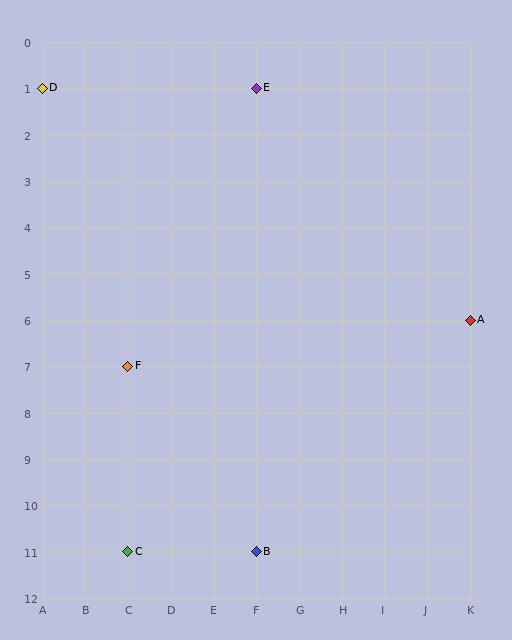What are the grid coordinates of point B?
Point B is at grid coordinates (F, 11).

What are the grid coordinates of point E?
Point E is at grid coordinates (F, 1).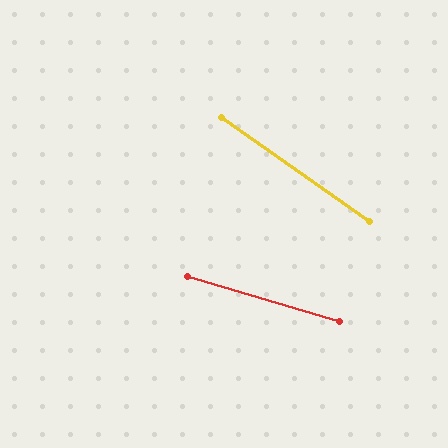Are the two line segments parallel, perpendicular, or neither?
Neither parallel nor perpendicular — they differ by about 19°.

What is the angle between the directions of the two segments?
Approximately 19 degrees.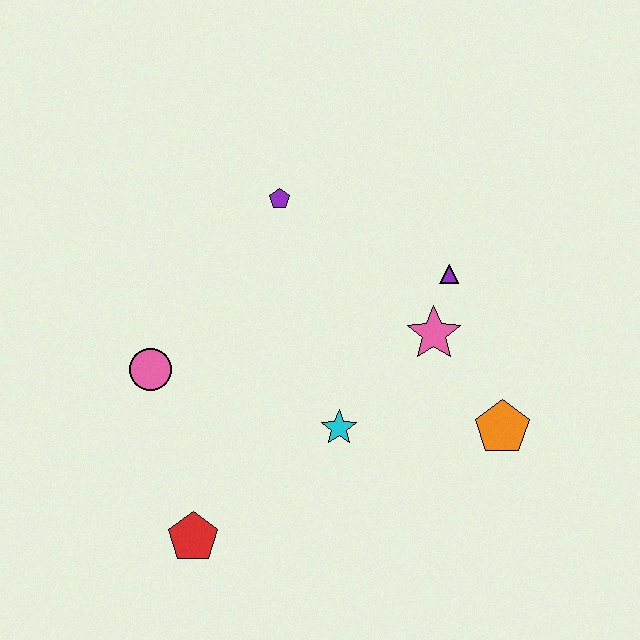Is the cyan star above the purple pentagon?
No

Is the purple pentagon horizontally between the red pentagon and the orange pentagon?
Yes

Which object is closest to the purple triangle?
The pink star is closest to the purple triangle.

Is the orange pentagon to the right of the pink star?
Yes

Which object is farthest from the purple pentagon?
The red pentagon is farthest from the purple pentagon.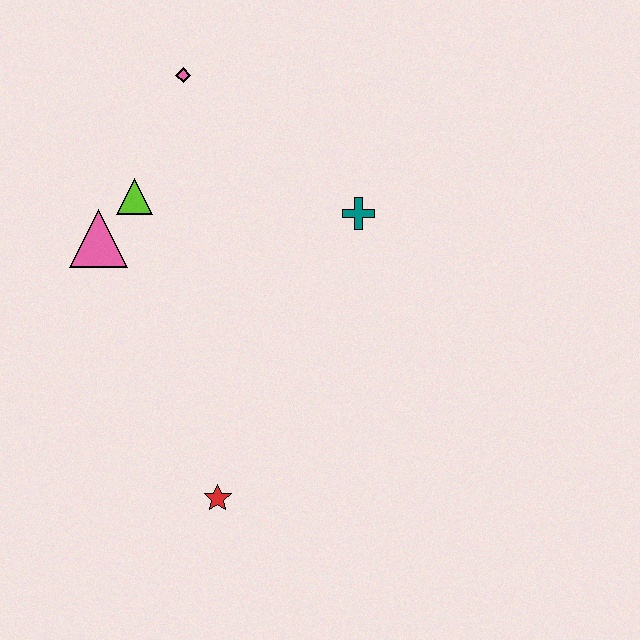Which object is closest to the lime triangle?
The pink triangle is closest to the lime triangle.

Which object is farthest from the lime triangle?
The red star is farthest from the lime triangle.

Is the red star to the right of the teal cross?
No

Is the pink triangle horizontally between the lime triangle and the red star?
No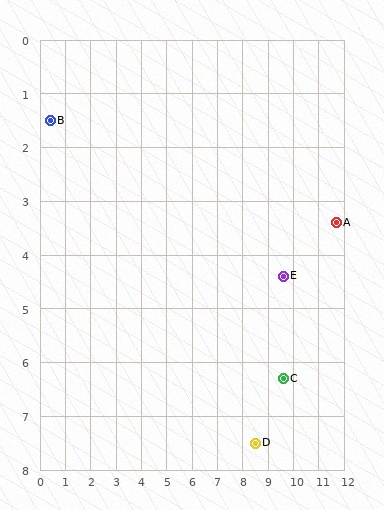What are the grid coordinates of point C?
Point C is at approximately (9.6, 6.3).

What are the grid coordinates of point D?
Point D is at approximately (8.5, 7.5).